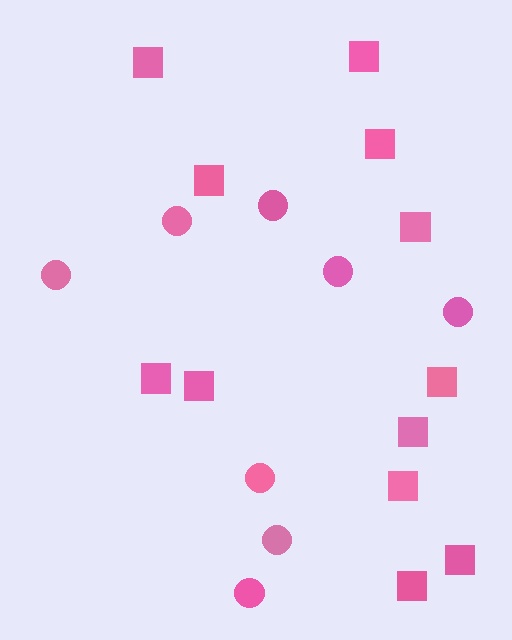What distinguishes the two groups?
There are 2 groups: one group of squares (12) and one group of circles (8).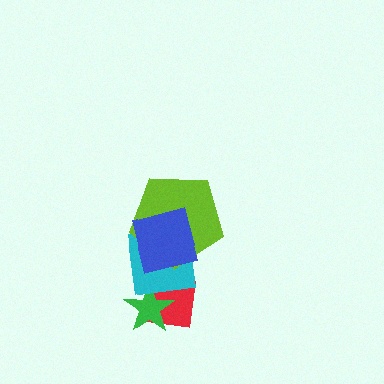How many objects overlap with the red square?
3 objects overlap with the red square.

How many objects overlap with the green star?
2 objects overlap with the green star.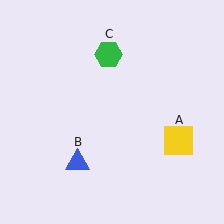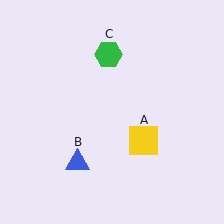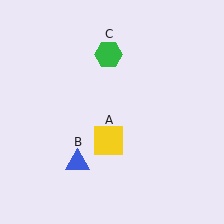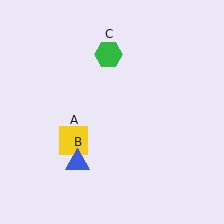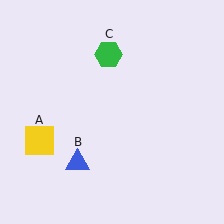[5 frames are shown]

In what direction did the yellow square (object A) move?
The yellow square (object A) moved left.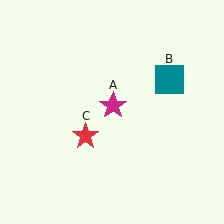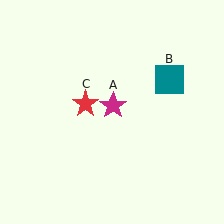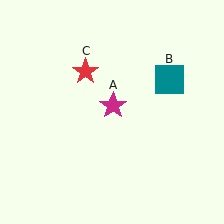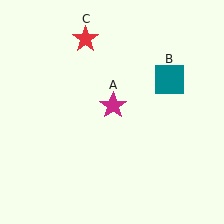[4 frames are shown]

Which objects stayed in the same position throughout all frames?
Magenta star (object A) and teal square (object B) remained stationary.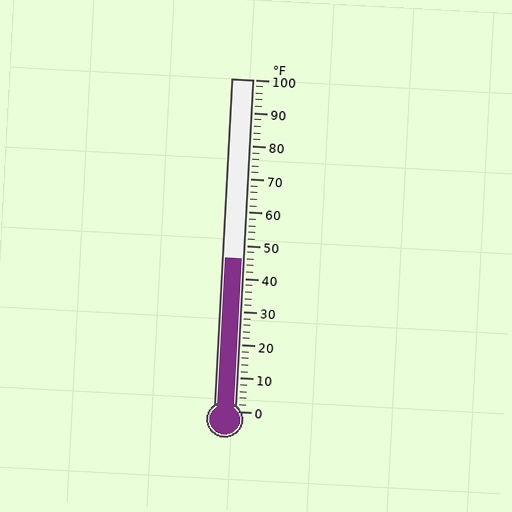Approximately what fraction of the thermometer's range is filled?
The thermometer is filled to approximately 45% of its range.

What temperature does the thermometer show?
The thermometer shows approximately 46°F.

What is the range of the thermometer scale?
The thermometer scale ranges from 0°F to 100°F.